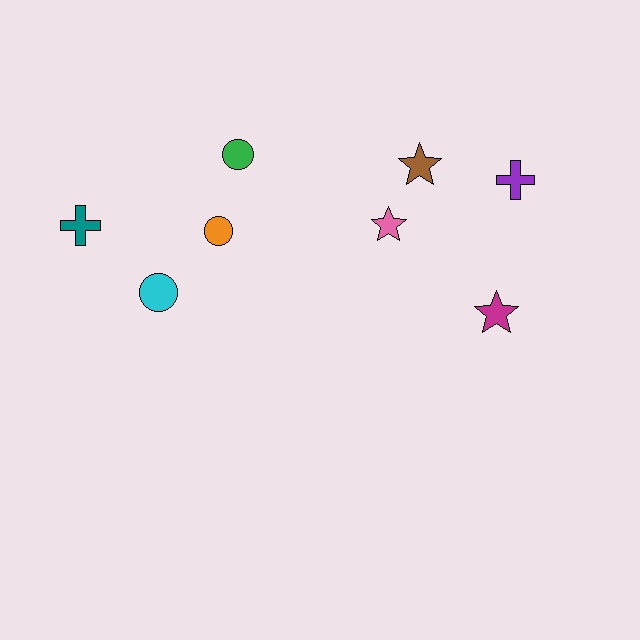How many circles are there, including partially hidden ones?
There are 3 circles.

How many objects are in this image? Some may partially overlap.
There are 8 objects.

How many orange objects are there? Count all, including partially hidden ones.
There is 1 orange object.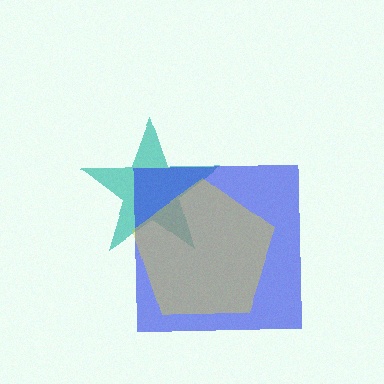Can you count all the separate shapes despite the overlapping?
Yes, there are 3 separate shapes.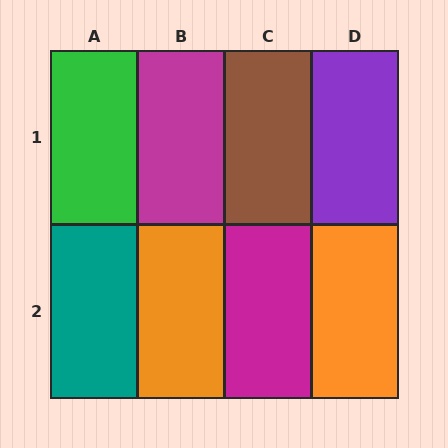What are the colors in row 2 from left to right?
Teal, orange, magenta, orange.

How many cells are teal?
1 cell is teal.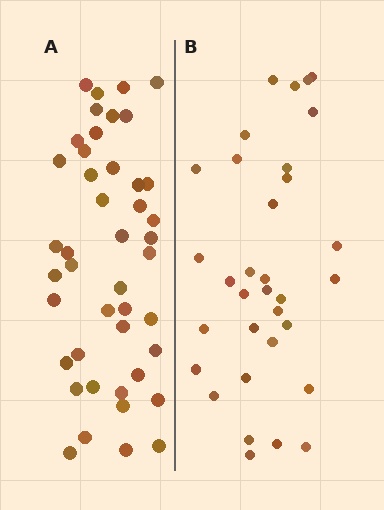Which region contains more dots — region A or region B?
Region A (the left region) has more dots.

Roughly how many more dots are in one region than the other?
Region A has roughly 12 or so more dots than region B.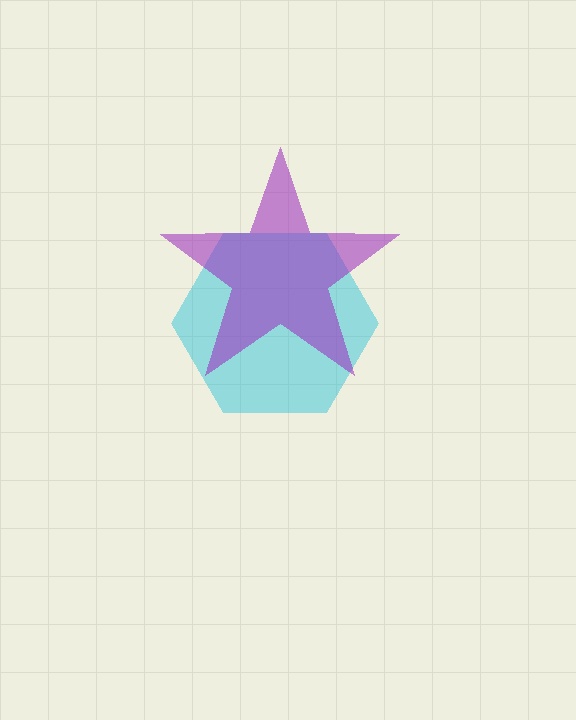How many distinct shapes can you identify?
There are 2 distinct shapes: a cyan hexagon, a purple star.